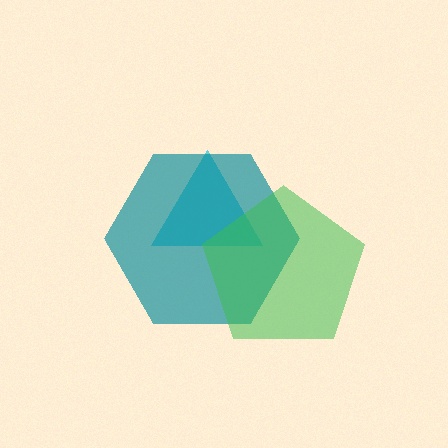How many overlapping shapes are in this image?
There are 3 overlapping shapes in the image.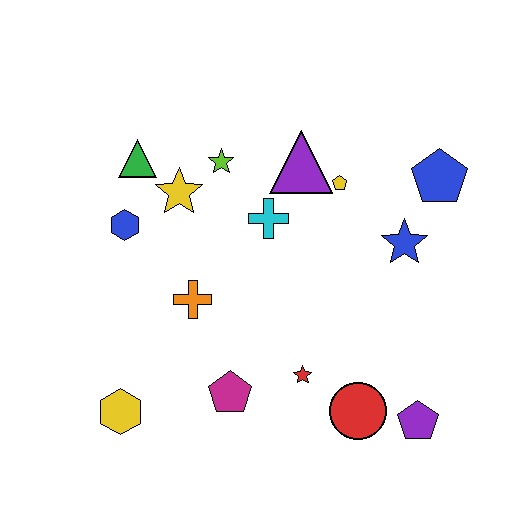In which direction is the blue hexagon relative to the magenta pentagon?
The blue hexagon is above the magenta pentagon.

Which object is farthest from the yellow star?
The purple pentagon is farthest from the yellow star.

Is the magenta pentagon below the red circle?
No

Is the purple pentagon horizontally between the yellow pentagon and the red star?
No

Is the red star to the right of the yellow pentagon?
No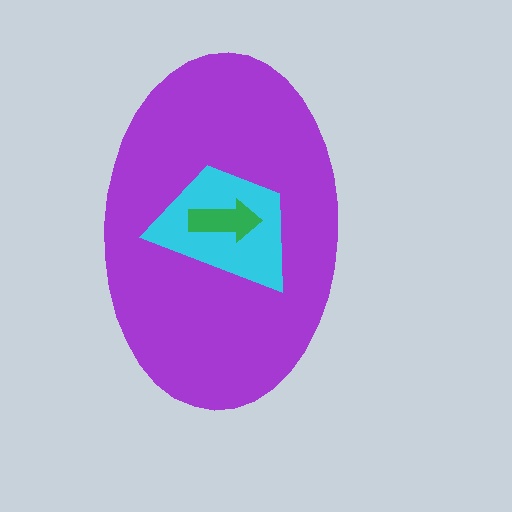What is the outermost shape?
The purple ellipse.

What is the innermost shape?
The green arrow.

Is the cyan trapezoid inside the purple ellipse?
Yes.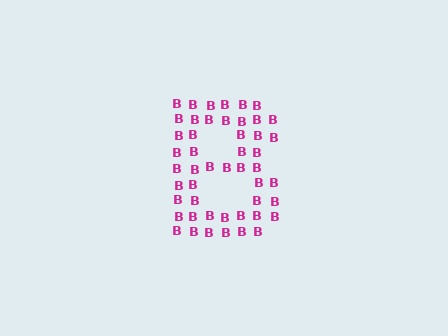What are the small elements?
The small elements are letter B's.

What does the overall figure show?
The overall figure shows the letter B.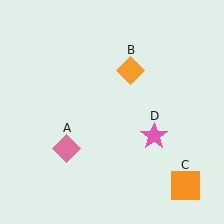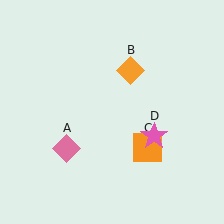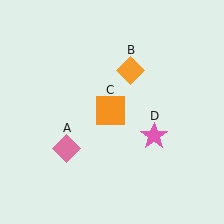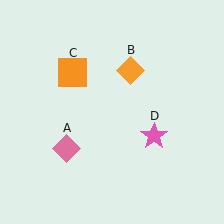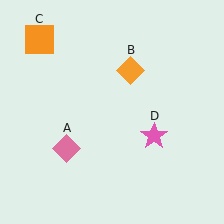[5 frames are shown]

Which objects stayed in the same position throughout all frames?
Pink diamond (object A) and orange diamond (object B) and pink star (object D) remained stationary.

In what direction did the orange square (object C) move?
The orange square (object C) moved up and to the left.